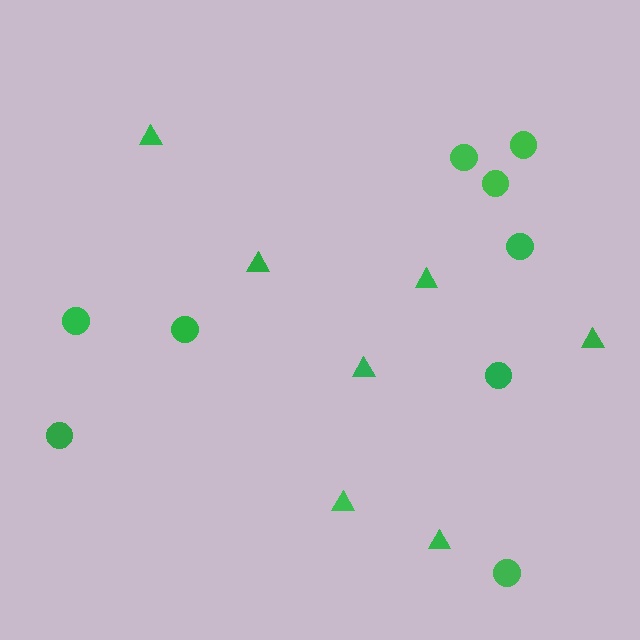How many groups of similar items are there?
There are 2 groups: one group of triangles (7) and one group of circles (9).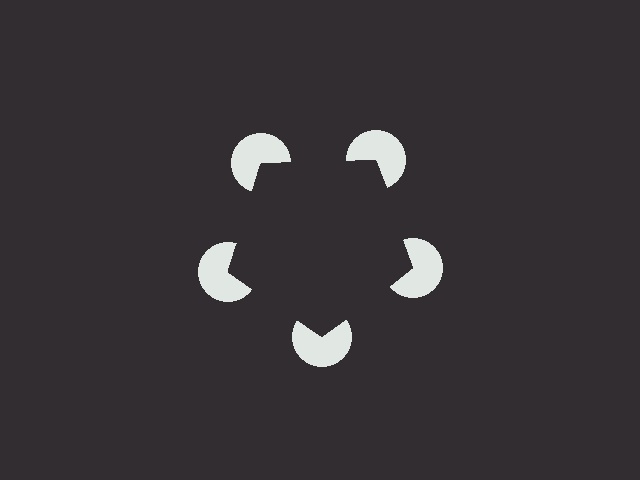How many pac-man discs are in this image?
There are 5 — one at each vertex of the illusory pentagon.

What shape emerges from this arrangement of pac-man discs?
An illusory pentagon — its edges are inferred from the aligned wedge cuts in the pac-man discs, not physically drawn.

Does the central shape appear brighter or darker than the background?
It typically appears slightly darker than the background, even though no actual brightness change is drawn.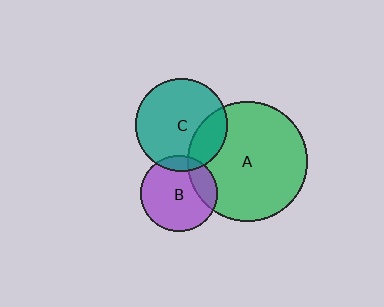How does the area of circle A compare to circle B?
Approximately 2.5 times.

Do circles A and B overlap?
Yes.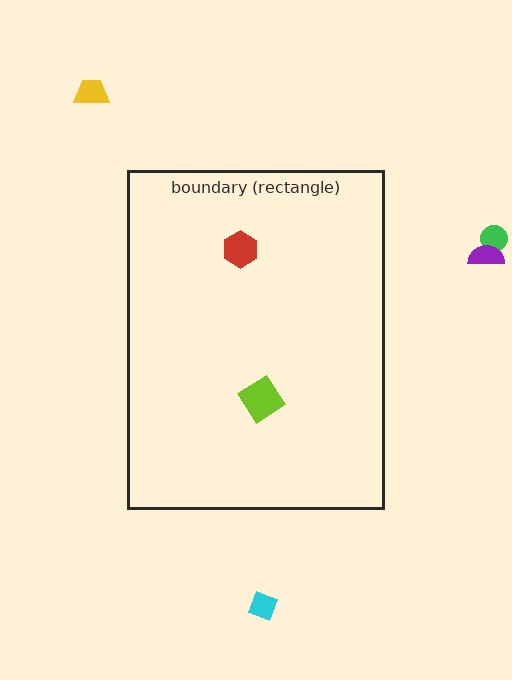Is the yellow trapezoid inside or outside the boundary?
Outside.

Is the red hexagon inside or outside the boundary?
Inside.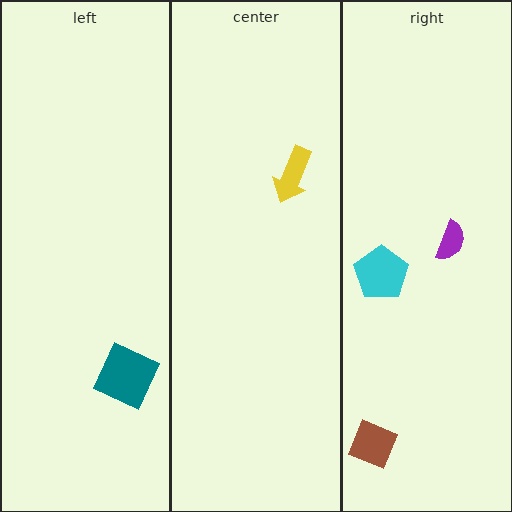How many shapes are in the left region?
1.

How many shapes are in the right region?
3.